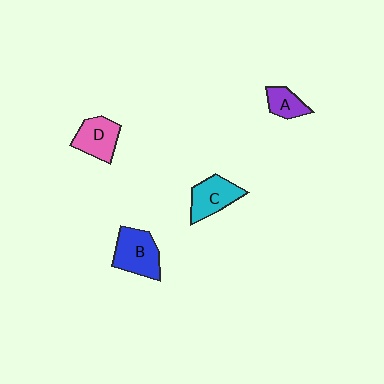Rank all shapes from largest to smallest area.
From largest to smallest: B (blue), C (cyan), D (pink), A (purple).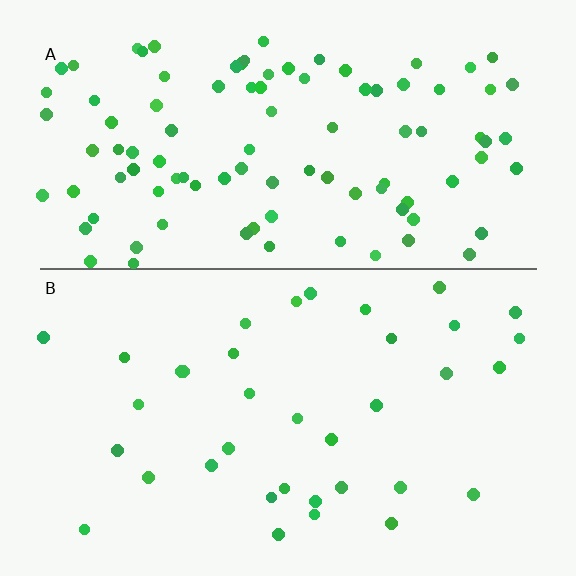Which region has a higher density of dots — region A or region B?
A (the top).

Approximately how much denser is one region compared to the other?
Approximately 2.7× — region A over region B.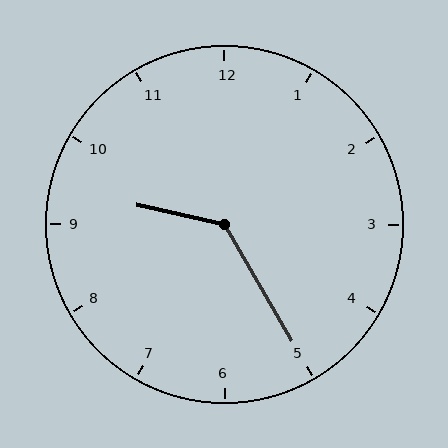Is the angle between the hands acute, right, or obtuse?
It is obtuse.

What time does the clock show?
9:25.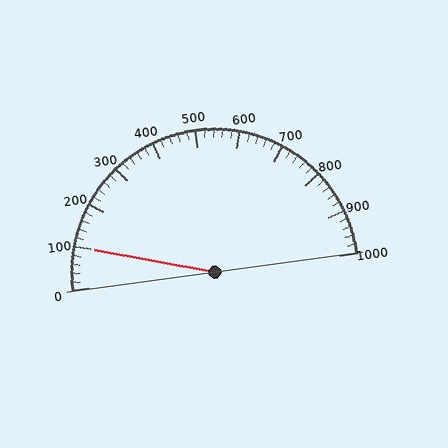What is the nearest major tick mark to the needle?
The nearest major tick mark is 100.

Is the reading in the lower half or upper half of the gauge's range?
The reading is in the lower half of the range (0 to 1000).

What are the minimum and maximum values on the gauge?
The gauge ranges from 0 to 1000.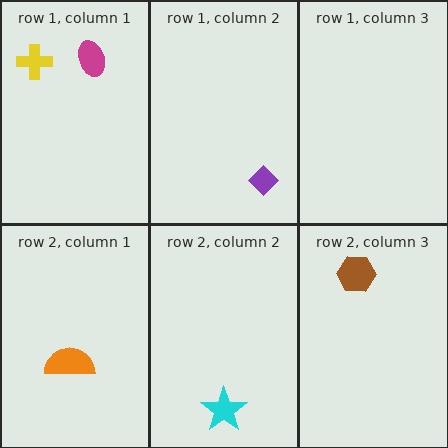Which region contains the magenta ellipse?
The row 1, column 1 region.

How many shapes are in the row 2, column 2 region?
1.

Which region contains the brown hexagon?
The row 2, column 3 region.